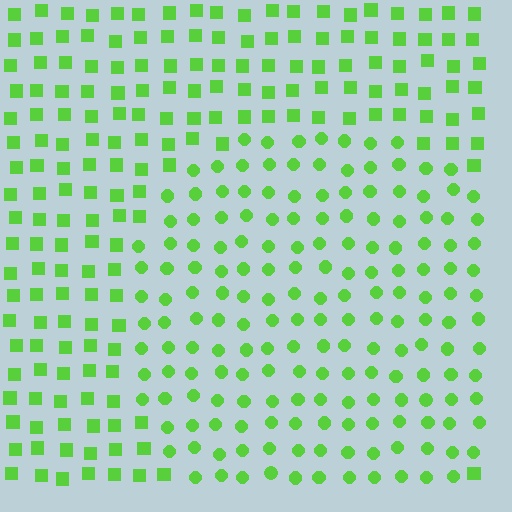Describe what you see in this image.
The image is filled with small lime elements arranged in a uniform grid. A circle-shaped region contains circles, while the surrounding area contains squares. The boundary is defined purely by the change in element shape.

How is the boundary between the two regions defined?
The boundary is defined by a change in element shape: circles inside vs. squares outside. All elements share the same color and spacing.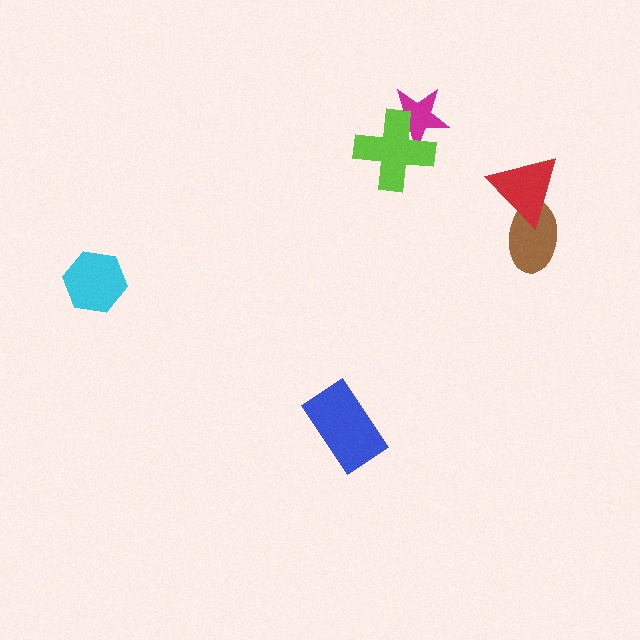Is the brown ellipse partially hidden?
Yes, it is partially covered by another shape.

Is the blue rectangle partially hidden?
No, no other shape covers it.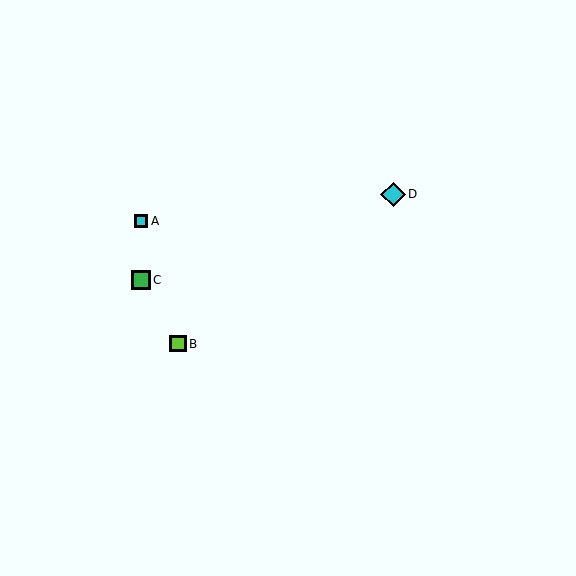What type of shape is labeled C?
Shape C is a green square.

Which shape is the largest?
The cyan diamond (labeled D) is the largest.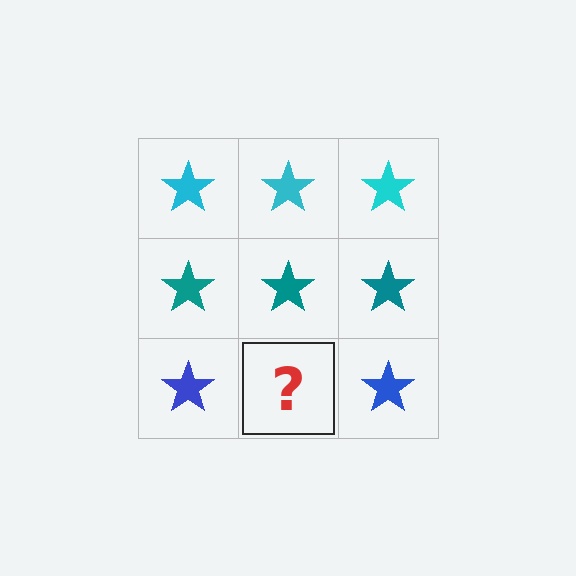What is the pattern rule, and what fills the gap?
The rule is that each row has a consistent color. The gap should be filled with a blue star.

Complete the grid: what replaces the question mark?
The question mark should be replaced with a blue star.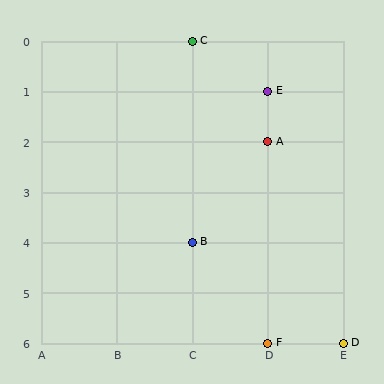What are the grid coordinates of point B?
Point B is at grid coordinates (C, 4).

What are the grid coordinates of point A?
Point A is at grid coordinates (D, 2).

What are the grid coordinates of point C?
Point C is at grid coordinates (C, 0).